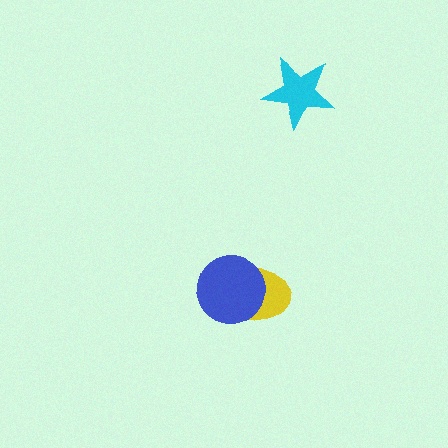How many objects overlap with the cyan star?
0 objects overlap with the cyan star.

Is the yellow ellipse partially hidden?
Yes, it is partially covered by another shape.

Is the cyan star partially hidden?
No, no other shape covers it.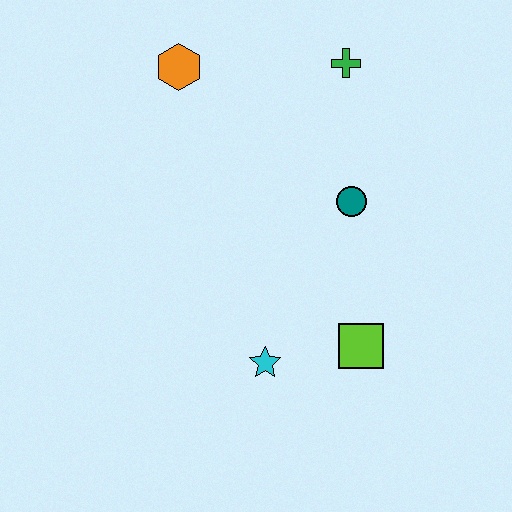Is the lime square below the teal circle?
Yes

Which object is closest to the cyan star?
The lime square is closest to the cyan star.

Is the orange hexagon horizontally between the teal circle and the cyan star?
No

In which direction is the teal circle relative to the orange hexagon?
The teal circle is to the right of the orange hexagon.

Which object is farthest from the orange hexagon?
The lime square is farthest from the orange hexagon.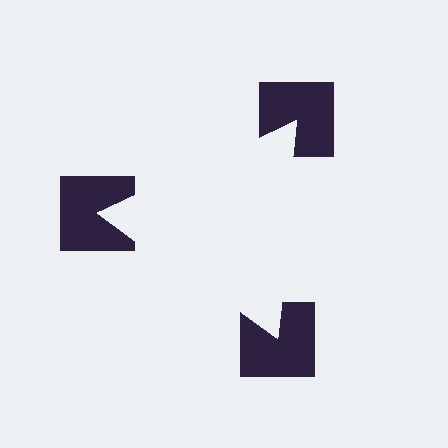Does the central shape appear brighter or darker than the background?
It typically appears slightly brighter than the background, even though no actual brightness change is drawn.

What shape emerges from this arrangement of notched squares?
An illusory triangle — its edges are inferred from the aligned wedge cuts in the notched squares, not physically drawn.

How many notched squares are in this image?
There are 3 — one at each vertex of the illusory triangle.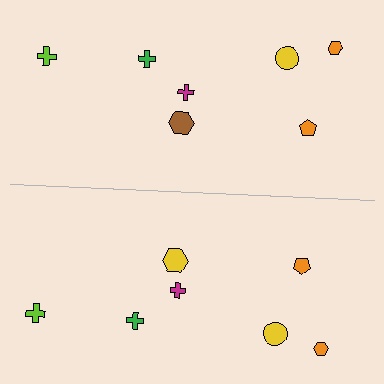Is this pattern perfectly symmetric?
No, the pattern is not perfectly symmetric. The yellow hexagon on the bottom side breaks the symmetry — its mirror counterpart is brown.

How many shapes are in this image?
There are 14 shapes in this image.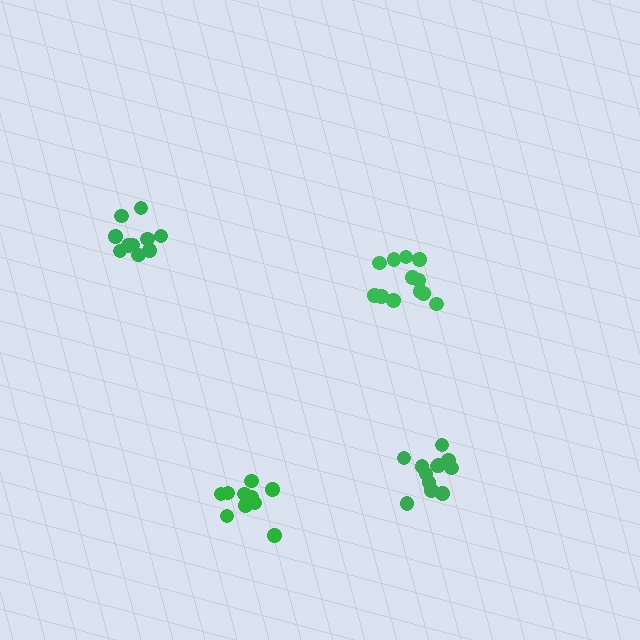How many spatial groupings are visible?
There are 4 spatial groupings.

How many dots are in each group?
Group 1: 10 dots, Group 2: 10 dots, Group 3: 12 dots, Group 4: 12 dots (44 total).